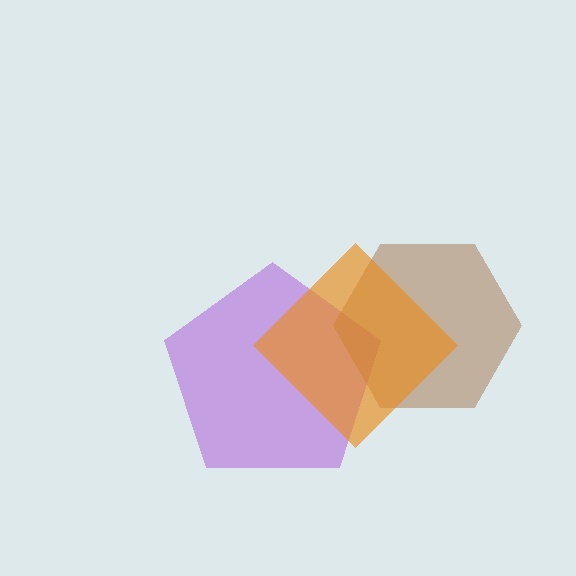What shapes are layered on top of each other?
The layered shapes are: a purple pentagon, a brown hexagon, an orange diamond.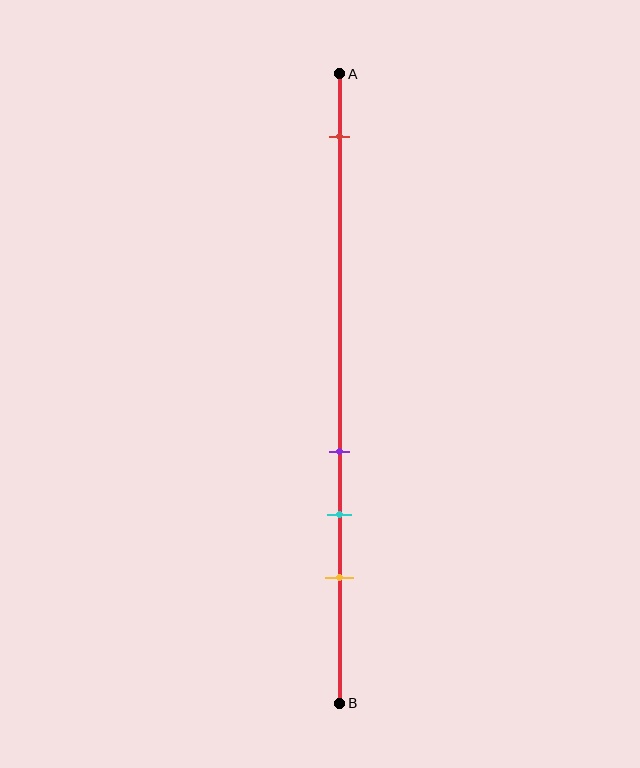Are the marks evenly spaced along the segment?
No, the marks are not evenly spaced.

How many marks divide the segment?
There are 4 marks dividing the segment.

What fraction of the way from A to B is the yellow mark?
The yellow mark is approximately 80% (0.8) of the way from A to B.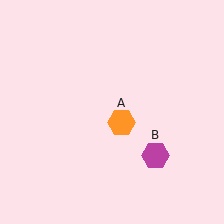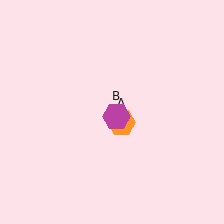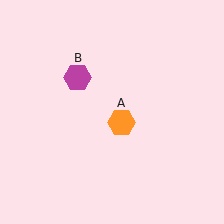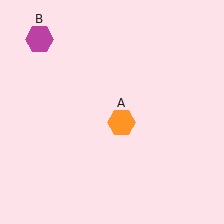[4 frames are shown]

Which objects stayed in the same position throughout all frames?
Orange hexagon (object A) remained stationary.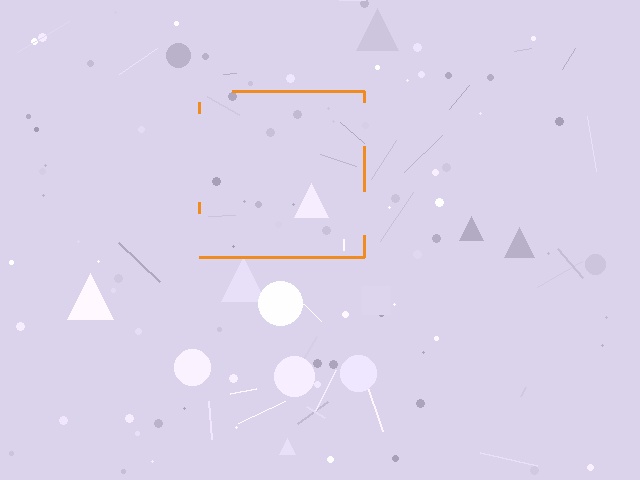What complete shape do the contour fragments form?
The contour fragments form a square.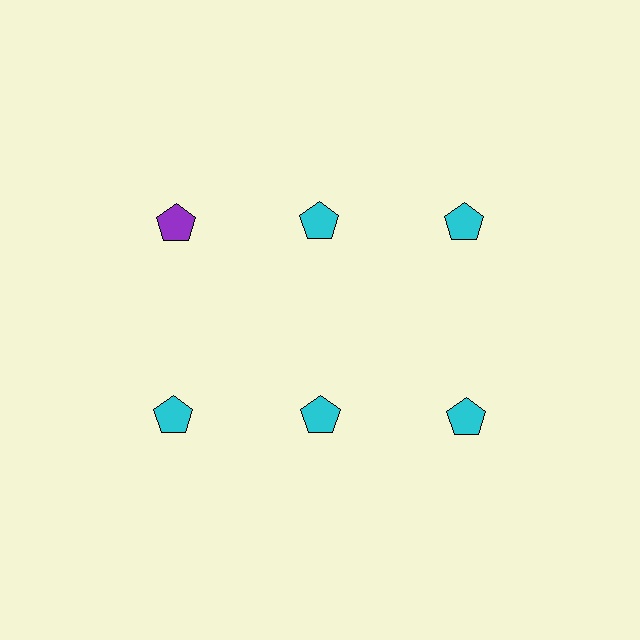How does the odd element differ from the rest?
It has a different color: purple instead of cyan.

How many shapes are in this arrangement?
There are 6 shapes arranged in a grid pattern.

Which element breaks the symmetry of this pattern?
The purple pentagon in the top row, leftmost column breaks the symmetry. All other shapes are cyan pentagons.